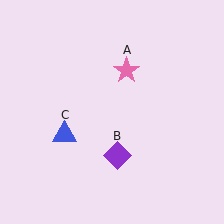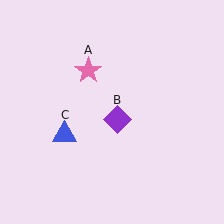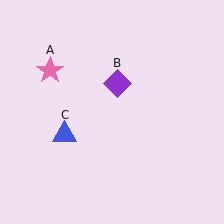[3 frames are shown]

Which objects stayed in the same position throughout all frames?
Blue triangle (object C) remained stationary.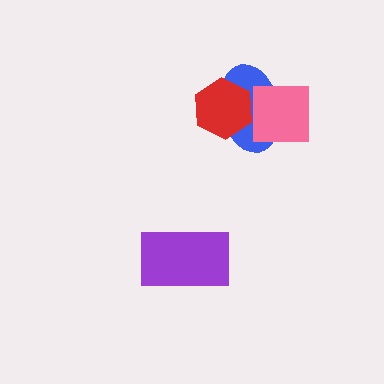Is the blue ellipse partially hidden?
Yes, it is partially covered by another shape.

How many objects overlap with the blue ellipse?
2 objects overlap with the blue ellipse.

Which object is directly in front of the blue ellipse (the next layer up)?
The pink square is directly in front of the blue ellipse.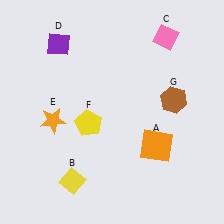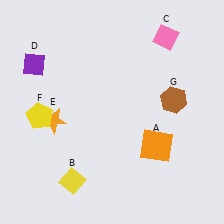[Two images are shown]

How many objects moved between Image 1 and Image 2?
2 objects moved between the two images.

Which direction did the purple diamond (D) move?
The purple diamond (D) moved left.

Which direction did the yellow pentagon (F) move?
The yellow pentagon (F) moved left.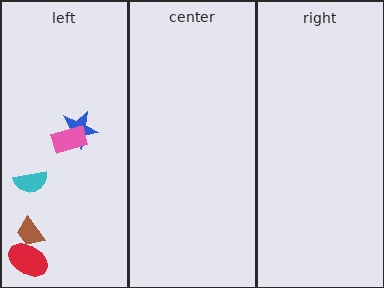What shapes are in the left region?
The cyan semicircle, the blue star, the red ellipse, the brown trapezoid, the pink rectangle.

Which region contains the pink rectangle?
The left region.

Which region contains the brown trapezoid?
The left region.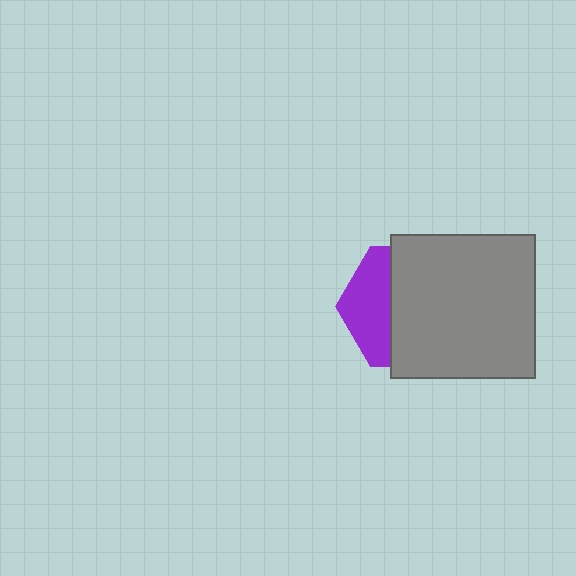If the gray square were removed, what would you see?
You would see the complete purple hexagon.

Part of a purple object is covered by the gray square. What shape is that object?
It is a hexagon.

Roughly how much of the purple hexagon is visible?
A small part of it is visible (roughly 35%).